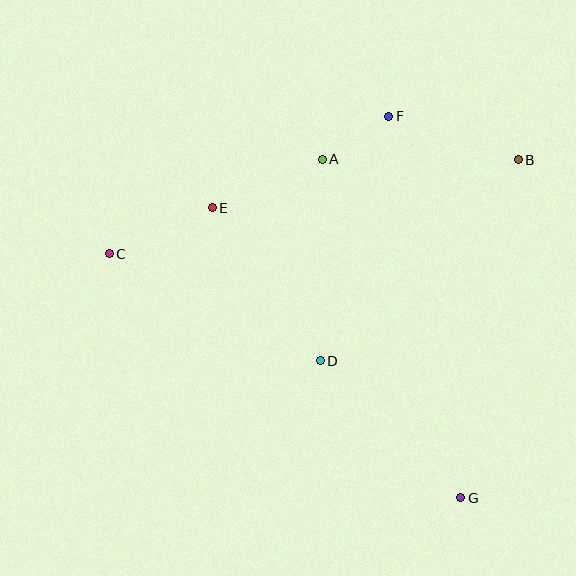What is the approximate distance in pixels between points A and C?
The distance between A and C is approximately 233 pixels.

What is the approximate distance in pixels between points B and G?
The distance between B and G is approximately 342 pixels.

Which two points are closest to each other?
Points A and F are closest to each other.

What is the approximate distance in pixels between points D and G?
The distance between D and G is approximately 196 pixels.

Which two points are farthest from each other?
Points C and G are farthest from each other.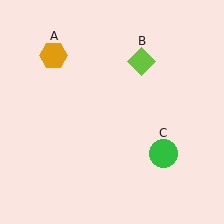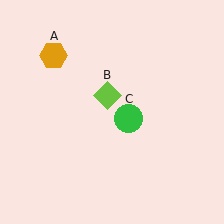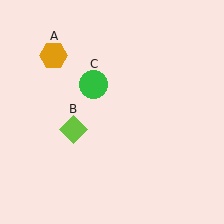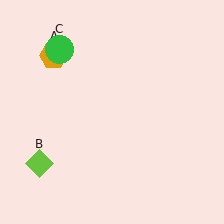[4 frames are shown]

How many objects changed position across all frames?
2 objects changed position: lime diamond (object B), green circle (object C).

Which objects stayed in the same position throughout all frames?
Orange hexagon (object A) remained stationary.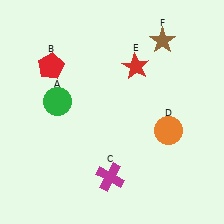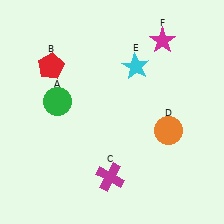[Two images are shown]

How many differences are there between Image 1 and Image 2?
There are 2 differences between the two images.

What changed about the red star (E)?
In Image 1, E is red. In Image 2, it changed to cyan.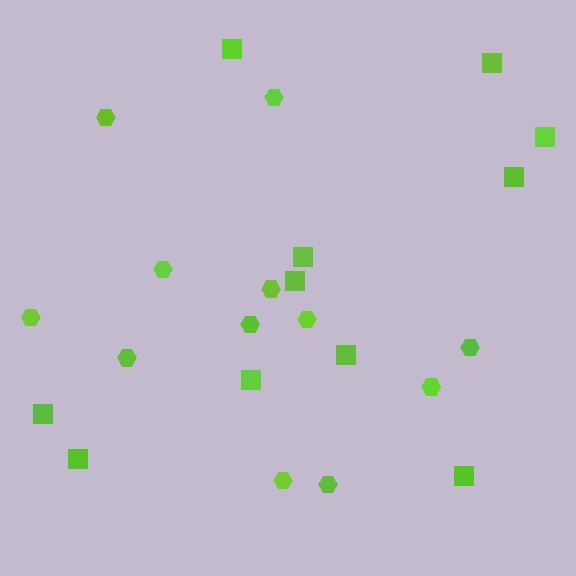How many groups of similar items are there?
There are 2 groups: one group of hexagons (12) and one group of squares (11).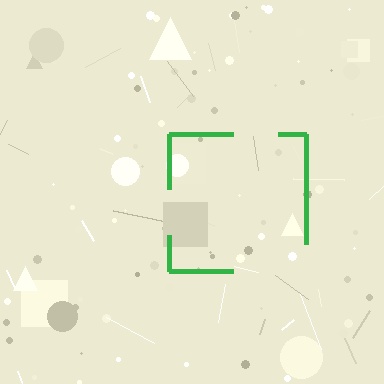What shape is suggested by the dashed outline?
The dashed outline suggests a square.